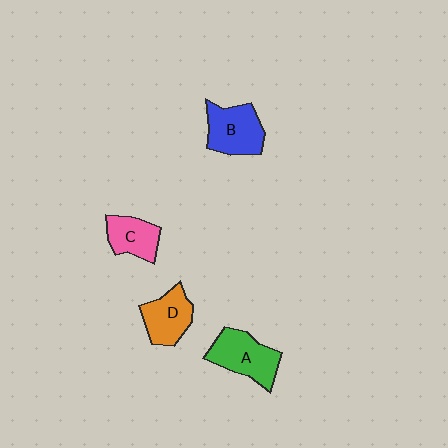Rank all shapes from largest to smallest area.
From largest to smallest: A (green), B (blue), D (orange), C (pink).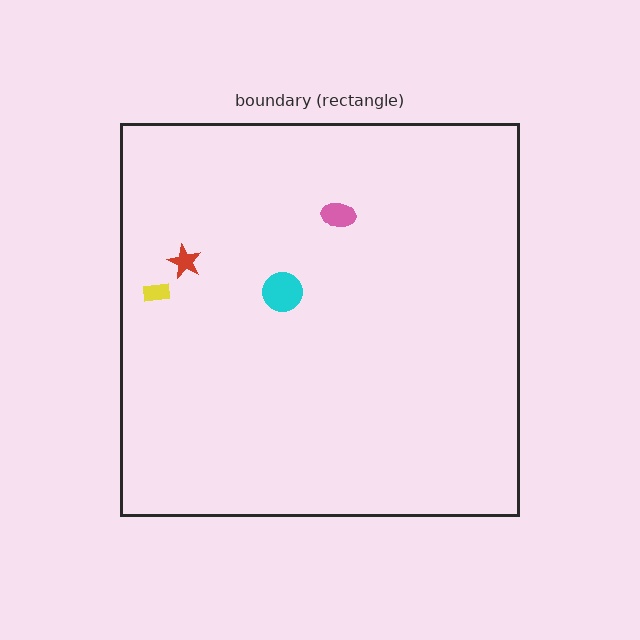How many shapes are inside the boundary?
4 inside, 0 outside.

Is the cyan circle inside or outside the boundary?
Inside.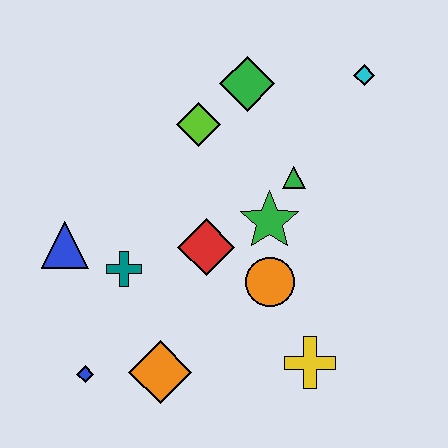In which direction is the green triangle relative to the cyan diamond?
The green triangle is below the cyan diamond.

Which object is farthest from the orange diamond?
The cyan diamond is farthest from the orange diamond.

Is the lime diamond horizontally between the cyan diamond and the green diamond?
No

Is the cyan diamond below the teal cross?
No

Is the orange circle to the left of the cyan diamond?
Yes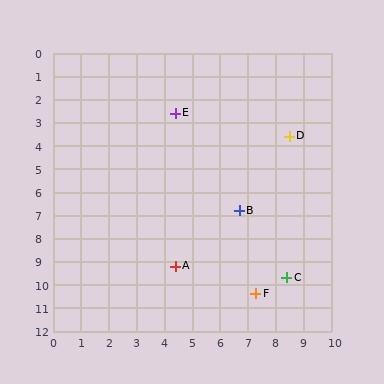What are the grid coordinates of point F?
Point F is at approximately (7.3, 10.4).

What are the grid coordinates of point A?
Point A is at approximately (4.4, 9.2).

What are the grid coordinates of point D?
Point D is at approximately (8.5, 3.6).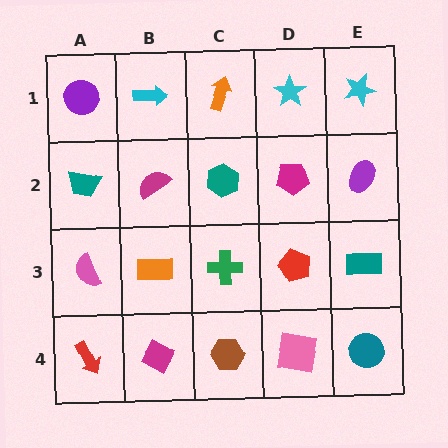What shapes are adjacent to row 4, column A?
A pink semicircle (row 3, column A), a magenta diamond (row 4, column B).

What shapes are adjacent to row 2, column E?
A cyan star (row 1, column E), a teal rectangle (row 3, column E), a magenta pentagon (row 2, column D).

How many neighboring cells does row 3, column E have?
3.